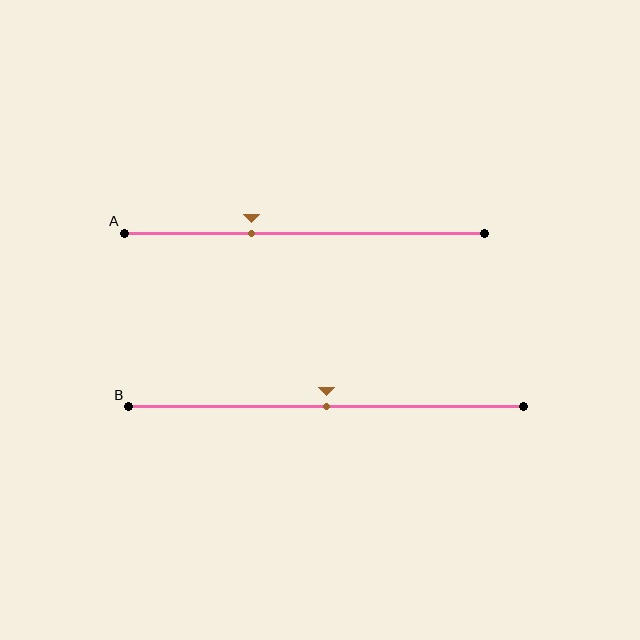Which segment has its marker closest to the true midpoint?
Segment B has its marker closest to the true midpoint.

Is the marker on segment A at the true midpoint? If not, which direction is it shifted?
No, the marker on segment A is shifted to the left by about 15% of the segment length.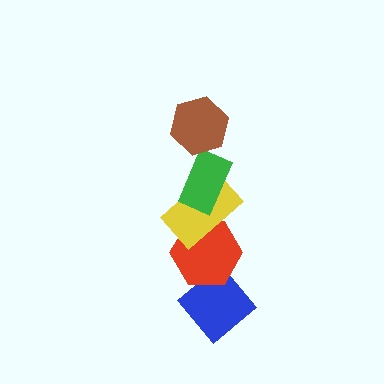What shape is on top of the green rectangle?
The brown hexagon is on top of the green rectangle.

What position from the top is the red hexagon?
The red hexagon is 4th from the top.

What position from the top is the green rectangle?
The green rectangle is 2nd from the top.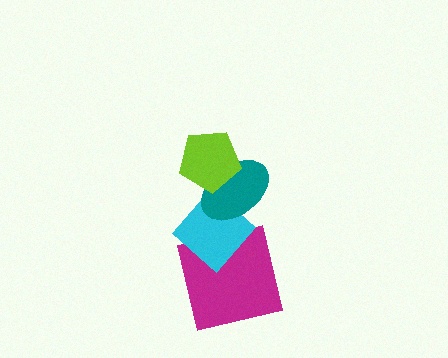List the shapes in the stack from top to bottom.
From top to bottom: the lime pentagon, the teal ellipse, the cyan diamond, the magenta square.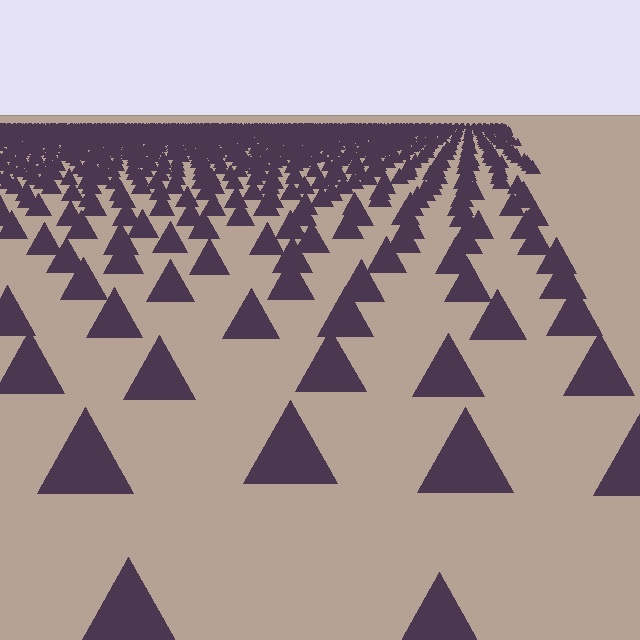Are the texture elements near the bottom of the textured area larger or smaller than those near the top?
Larger. Near the bottom, elements are closer to the viewer and appear at a bigger on-screen size.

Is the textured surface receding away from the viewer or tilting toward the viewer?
The surface is receding away from the viewer. Texture elements get smaller and denser toward the top.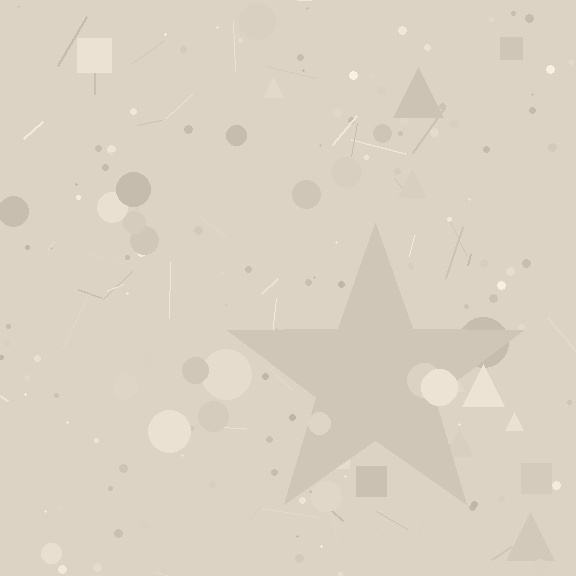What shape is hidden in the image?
A star is hidden in the image.